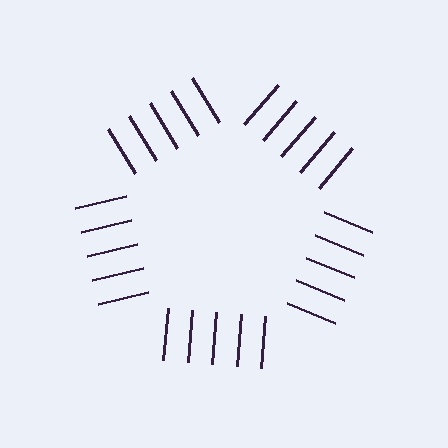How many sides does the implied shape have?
5 sides — the line-ends trace a pentagon.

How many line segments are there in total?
25 — 5 along each of the 5 edges.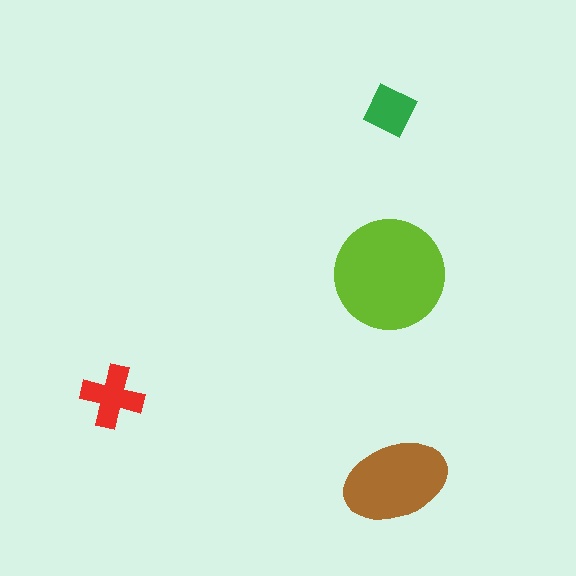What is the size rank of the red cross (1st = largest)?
3rd.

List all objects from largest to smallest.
The lime circle, the brown ellipse, the red cross, the green square.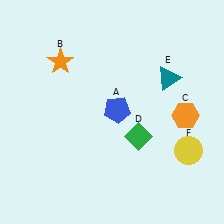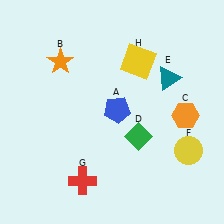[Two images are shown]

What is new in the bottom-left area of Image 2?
A red cross (G) was added in the bottom-left area of Image 2.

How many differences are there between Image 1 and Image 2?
There are 2 differences between the two images.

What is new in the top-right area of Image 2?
A yellow square (H) was added in the top-right area of Image 2.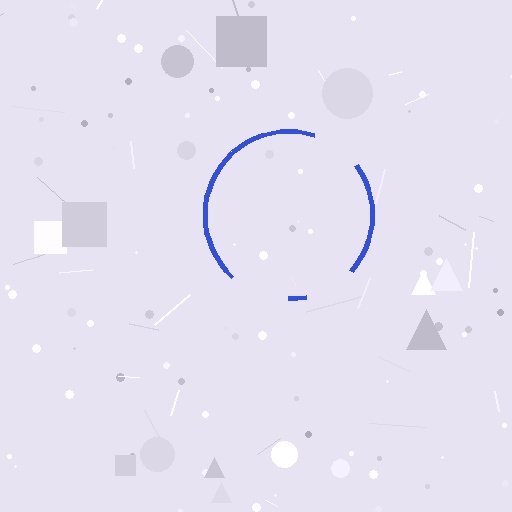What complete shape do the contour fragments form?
The contour fragments form a circle.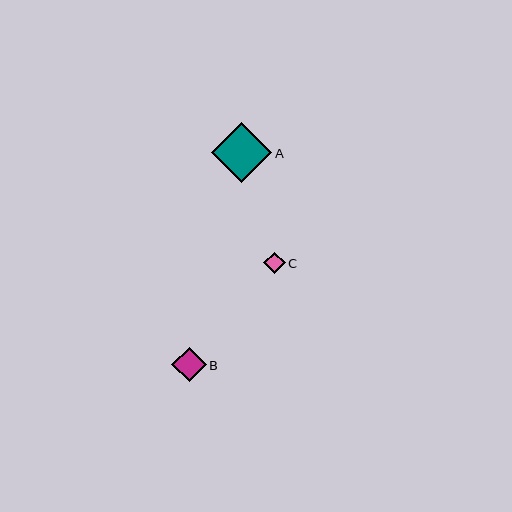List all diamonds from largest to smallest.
From largest to smallest: A, B, C.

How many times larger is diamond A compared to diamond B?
Diamond A is approximately 1.7 times the size of diamond B.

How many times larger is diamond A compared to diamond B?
Diamond A is approximately 1.7 times the size of diamond B.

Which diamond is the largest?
Diamond A is the largest with a size of approximately 60 pixels.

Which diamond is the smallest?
Diamond C is the smallest with a size of approximately 21 pixels.